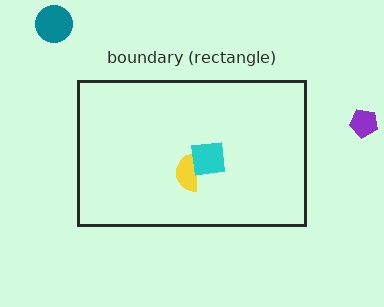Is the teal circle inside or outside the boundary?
Outside.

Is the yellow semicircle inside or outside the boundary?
Inside.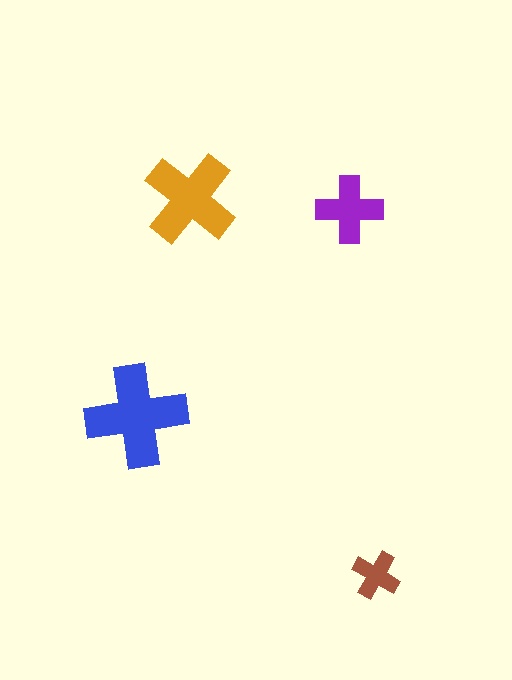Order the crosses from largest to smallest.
the blue one, the orange one, the purple one, the brown one.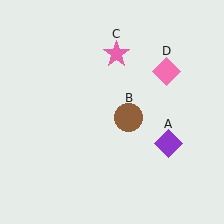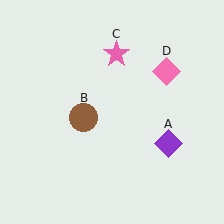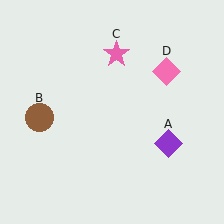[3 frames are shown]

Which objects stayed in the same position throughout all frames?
Purple diamond (object A) and pink star (object C) and pink diamond (object D) remained stationary.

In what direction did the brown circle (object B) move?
The brown circle (object B) moved left.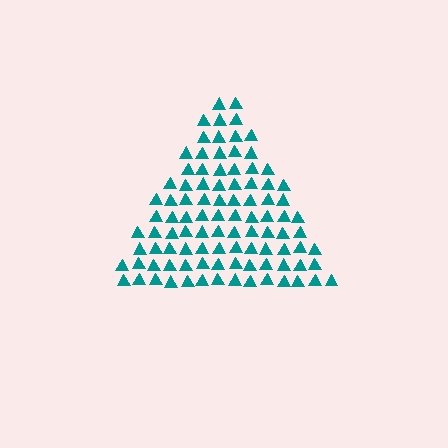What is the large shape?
The large shape is a triangle.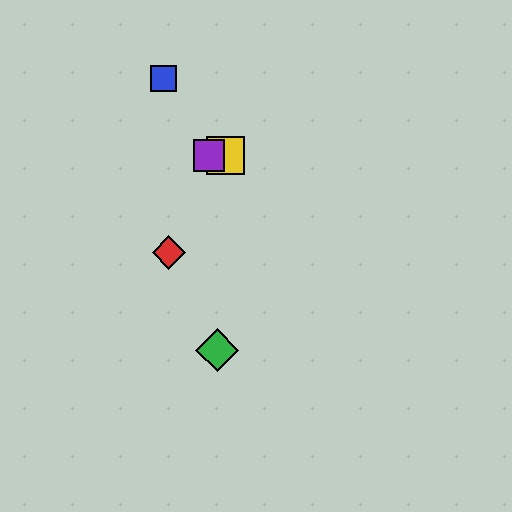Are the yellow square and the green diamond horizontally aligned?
No, the yellow square is at y≈155 and the green diamond is at y≈350.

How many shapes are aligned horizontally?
2 shapes (the yellow square, the purple square) are aligned horizontally.